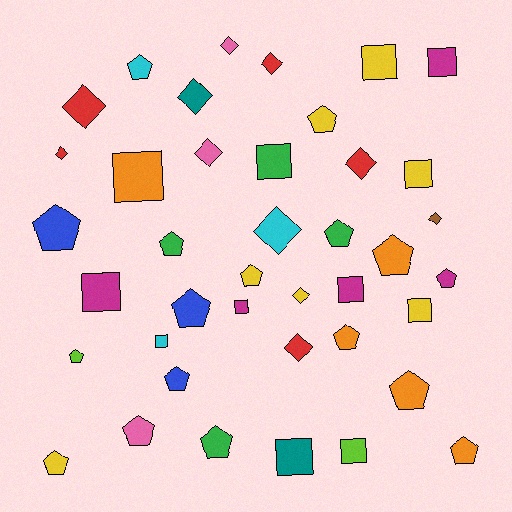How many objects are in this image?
There are 40 objects.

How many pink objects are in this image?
There are 3 pink objects.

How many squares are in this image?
There are 12 squares.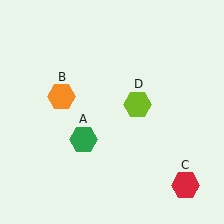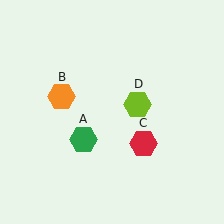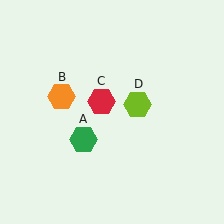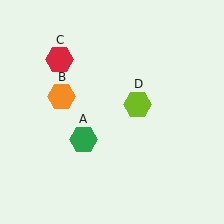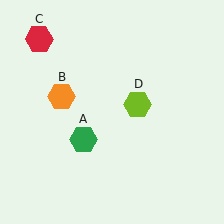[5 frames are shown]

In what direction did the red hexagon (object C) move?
The red hexagon (object C) moved up and to the left.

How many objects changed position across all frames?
1 object changed position: red hexagon (object C).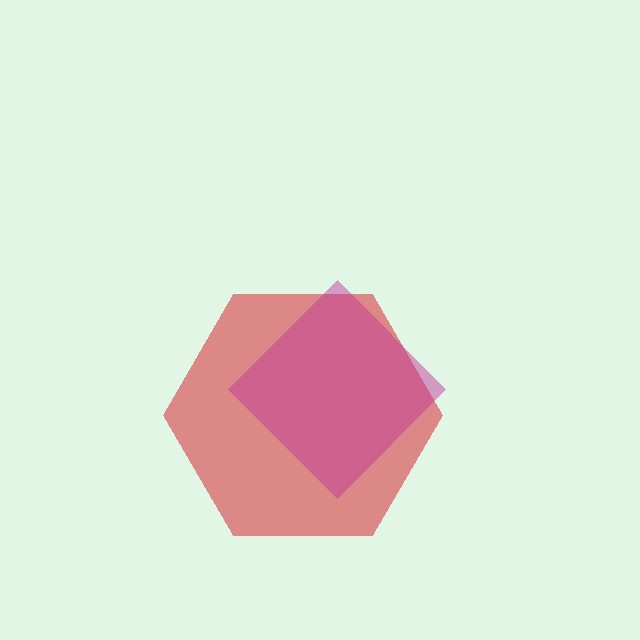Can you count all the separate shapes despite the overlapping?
Yes, there are 2 separate shapes.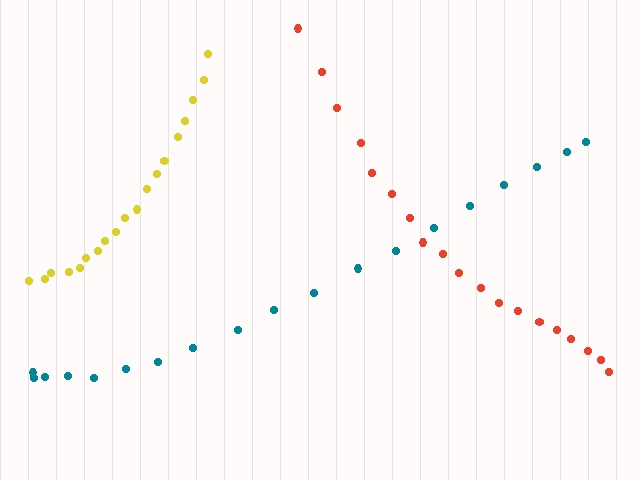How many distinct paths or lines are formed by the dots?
There are 3 distinct paths.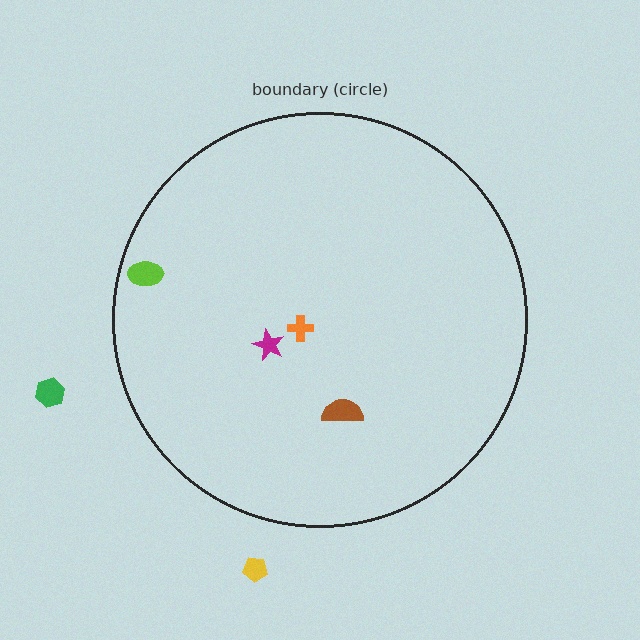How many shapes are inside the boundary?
4 inside, 2 outside.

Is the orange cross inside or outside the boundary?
Inside.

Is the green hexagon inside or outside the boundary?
Outside.